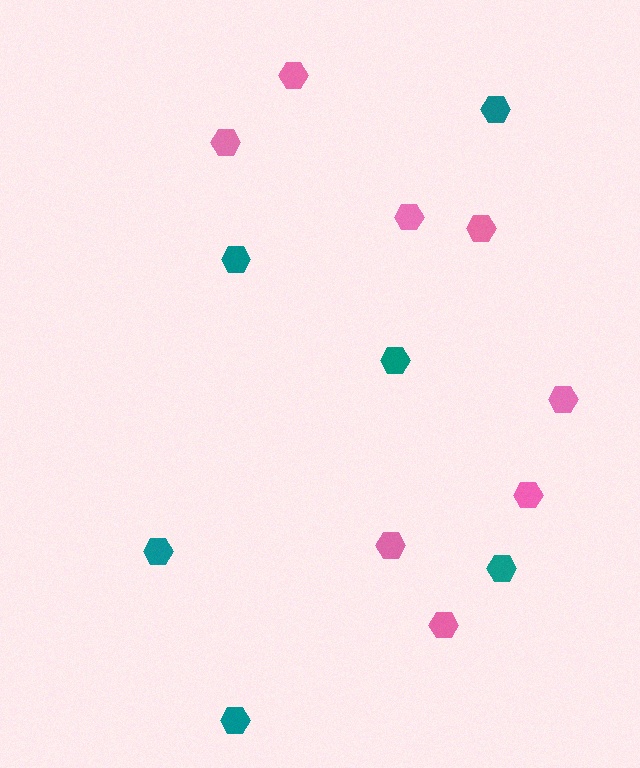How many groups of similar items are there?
There are 2 groups: one group of pink hexagons (8) and one group of teal hexagons (6).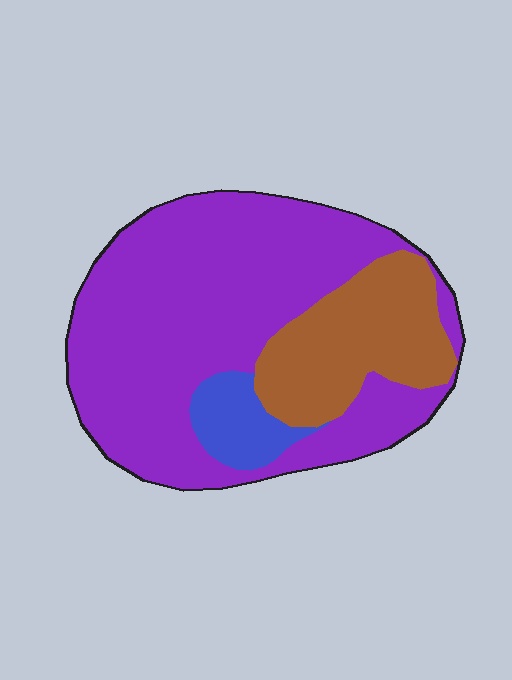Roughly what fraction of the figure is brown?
Brown covers around 25% of the figure.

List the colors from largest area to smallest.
From largest to smallest: purple, brown, blue.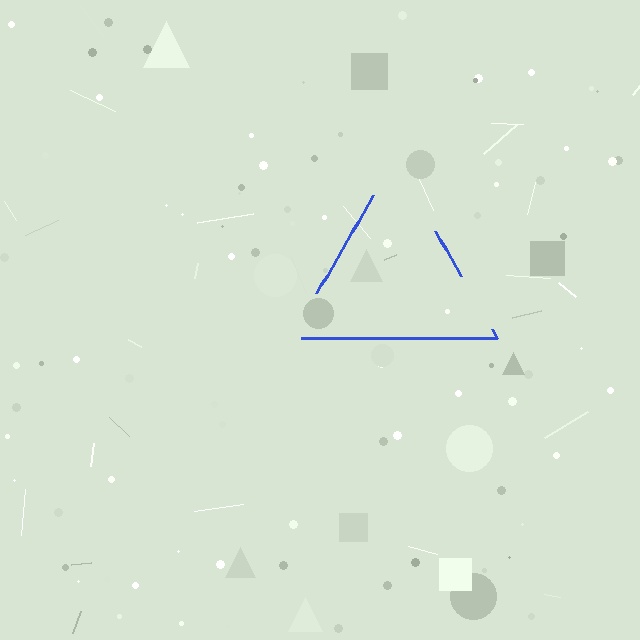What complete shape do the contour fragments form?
The contour fragments form a triangle.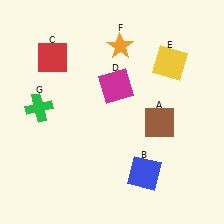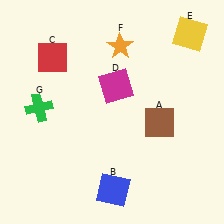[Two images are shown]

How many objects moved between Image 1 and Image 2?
2 objects moved between the two images.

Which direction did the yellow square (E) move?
The yellow square (E) moved up.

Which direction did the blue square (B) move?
The blue square (B) moved left.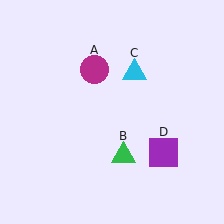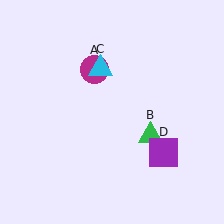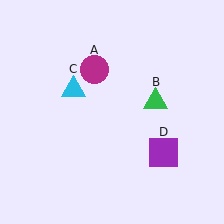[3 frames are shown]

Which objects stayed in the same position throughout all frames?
Magenta circle (object A) and purple square (object D) remained stationary.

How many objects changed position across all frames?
2 objects changed position: green triangle (object B), cyan triangle (object C).